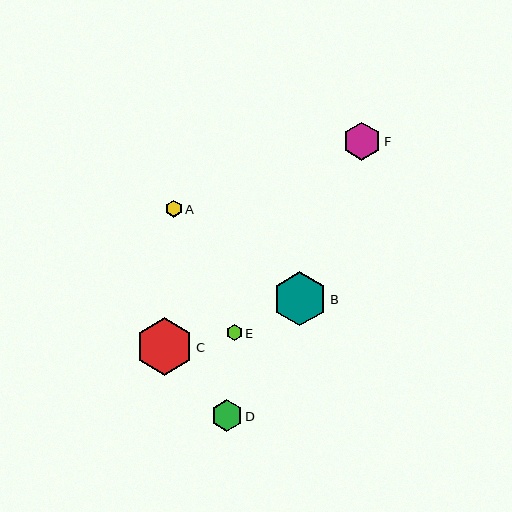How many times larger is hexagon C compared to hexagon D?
Hexagon C is approximately 1.8 times the size of hexagon D.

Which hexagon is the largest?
Hexagon C is the largest with a size of approximately 57 pixels.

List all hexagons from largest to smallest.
From largest to smallest: C, B, F, D, A, E.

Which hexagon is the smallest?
Hexagon E is the smallest with a size of approximately 16 pixels.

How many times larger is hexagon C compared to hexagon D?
Hexagon C is approximately 1.8 times the size of hexagon D.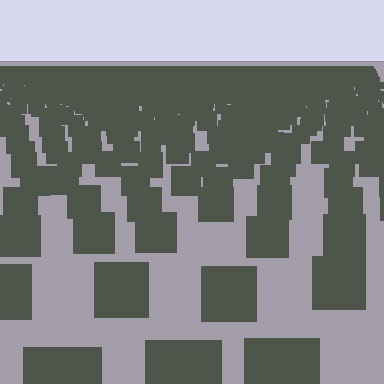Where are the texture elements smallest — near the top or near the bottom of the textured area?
Near the top.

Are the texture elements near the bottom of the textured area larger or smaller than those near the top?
Larger. Near the bottom, elements are closer to the viewer and appear at a bigger on-screen size.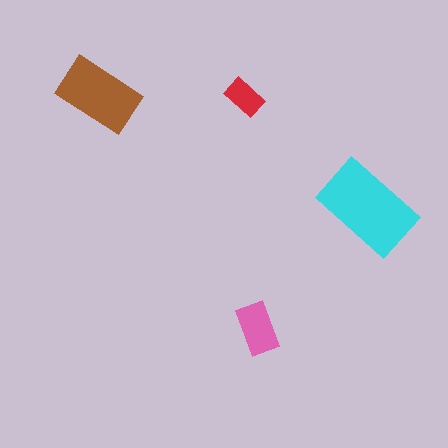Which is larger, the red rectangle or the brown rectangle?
The brown one.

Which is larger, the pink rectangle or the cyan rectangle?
The cyan one.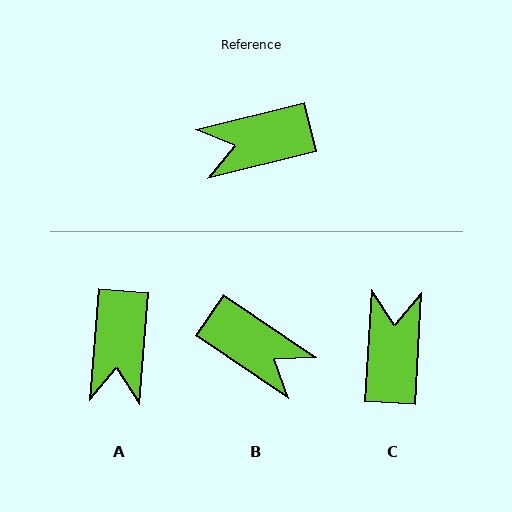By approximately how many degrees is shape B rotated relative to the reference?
Approximately 132 degrees counter-clockwise.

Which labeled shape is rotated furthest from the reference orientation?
B, about 132 degrees away.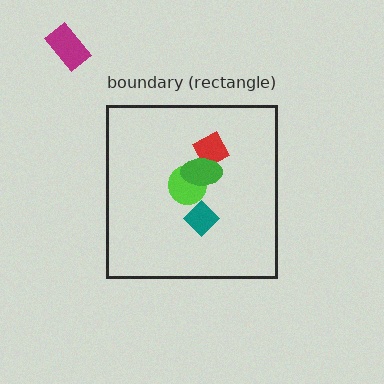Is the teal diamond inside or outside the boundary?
Inside.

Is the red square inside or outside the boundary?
Inside.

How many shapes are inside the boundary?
4 inside, 1 outside.